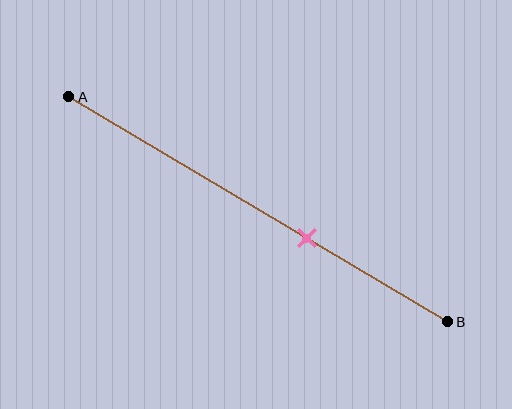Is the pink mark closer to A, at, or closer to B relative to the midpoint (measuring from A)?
The pink mark is closer to point B than the midpoint of segment AB.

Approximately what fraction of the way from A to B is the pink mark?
The pink mark is approximately 65% of the way from A to B.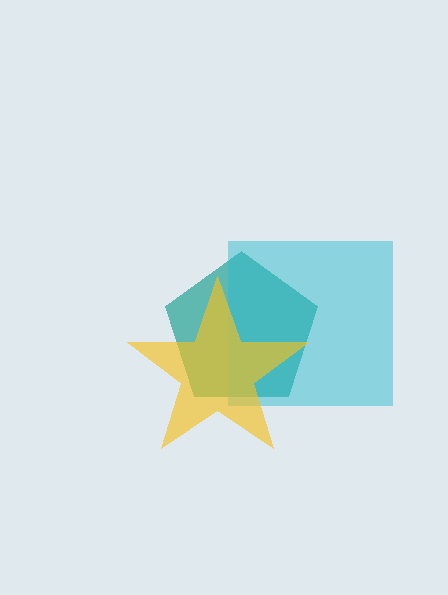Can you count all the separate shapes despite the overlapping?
Yes, there are 3 separate shapes.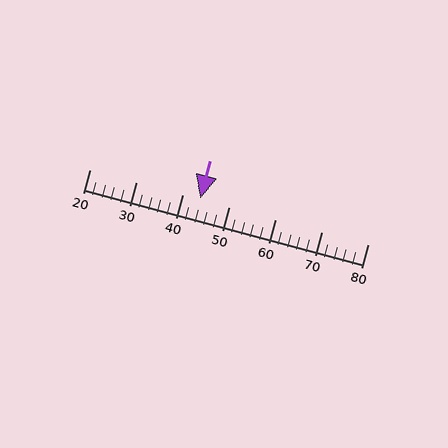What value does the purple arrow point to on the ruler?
The purple arrow points to approximately 44.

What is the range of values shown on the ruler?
The ruler shows values from 20 to 80.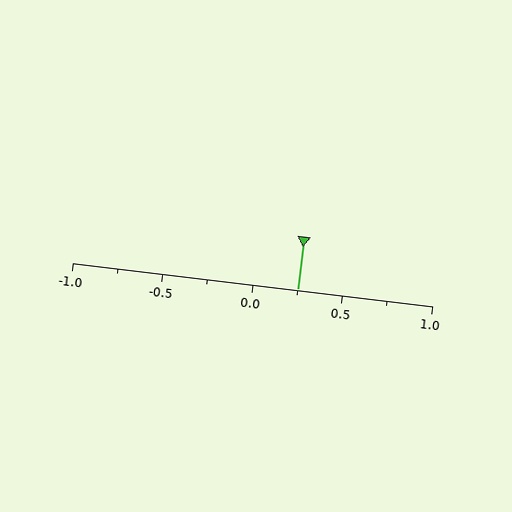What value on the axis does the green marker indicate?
The marker indicates approximately 0.25.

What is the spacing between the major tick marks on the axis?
The major ticks are spaced 0.5 apart.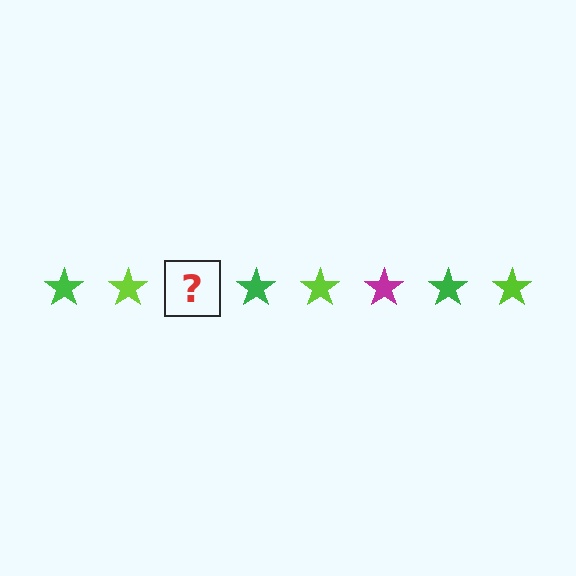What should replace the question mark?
The question mark should be replaced with a magenta star.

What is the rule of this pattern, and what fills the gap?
The rule is that the pattern cycles through green, lime, magenta stars. The gap should be filled with a magenta star.